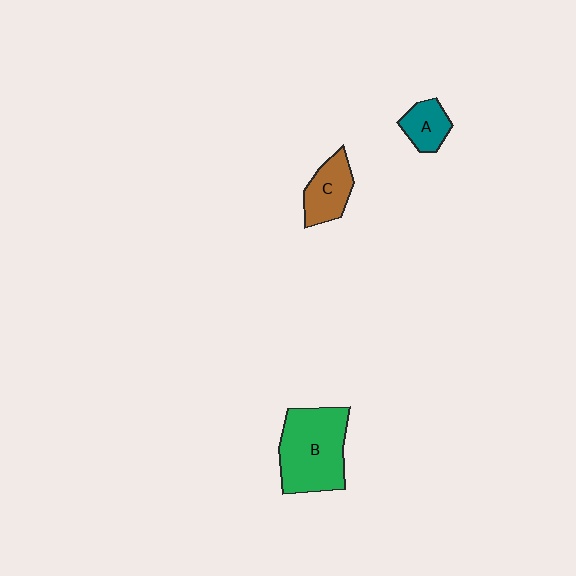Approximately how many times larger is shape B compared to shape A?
Approximately 2.7 times.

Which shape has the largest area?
Shape B (green).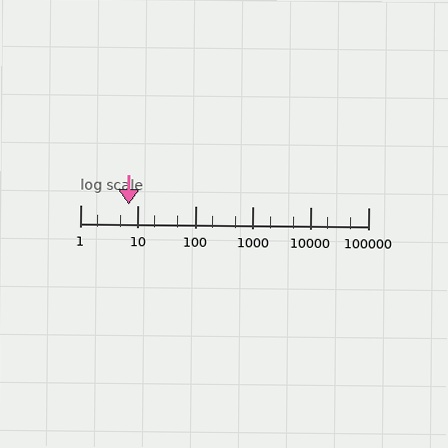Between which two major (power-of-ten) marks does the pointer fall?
The pointer is between 1 and 10.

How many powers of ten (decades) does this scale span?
The scale spans 5 decades, from 1 to 100000.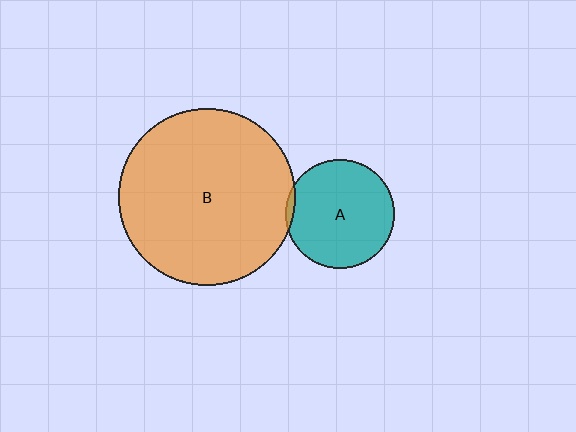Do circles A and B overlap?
Yes.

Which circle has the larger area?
Circle B (orange).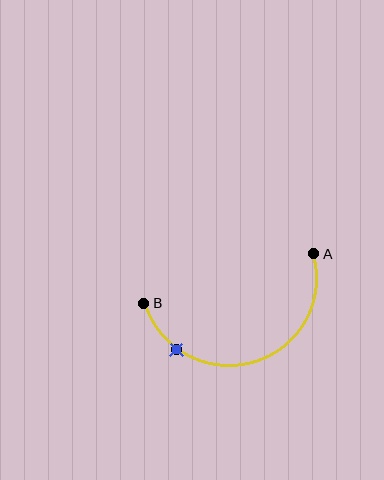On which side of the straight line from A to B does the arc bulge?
The arc bulges below the straight line connecting A and B.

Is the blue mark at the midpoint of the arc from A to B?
No. The blue mark lies on the arc but is closer to endpoint B. The arc midpoint would be at the point on the curve equidistant along the arc from both A and B.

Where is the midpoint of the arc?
The arc midpoint is the point on the curve farthest from the straight line joining A and B. It sits below that line.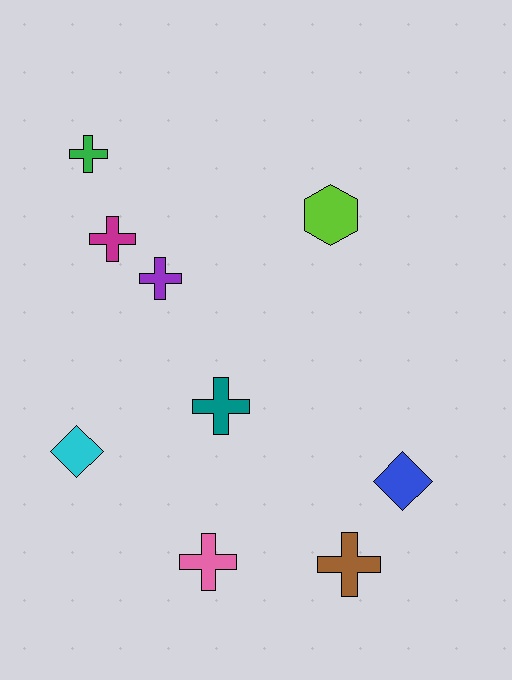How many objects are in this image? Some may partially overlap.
There are 9 objects.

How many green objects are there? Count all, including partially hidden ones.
There is 1 green object.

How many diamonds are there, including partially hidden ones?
There are 2 diamonds.